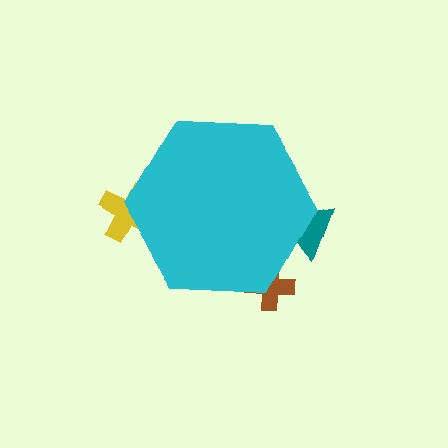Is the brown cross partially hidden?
Yes, the brown cross is partially hidden behind the cyan hexagon.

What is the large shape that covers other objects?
A cyan hexagon.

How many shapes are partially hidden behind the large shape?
3 shapes are partially hidden.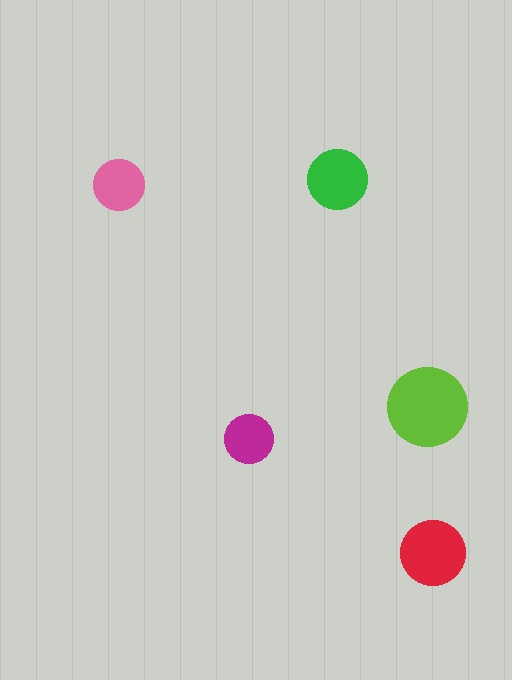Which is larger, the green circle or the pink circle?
The green one.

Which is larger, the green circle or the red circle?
The red one.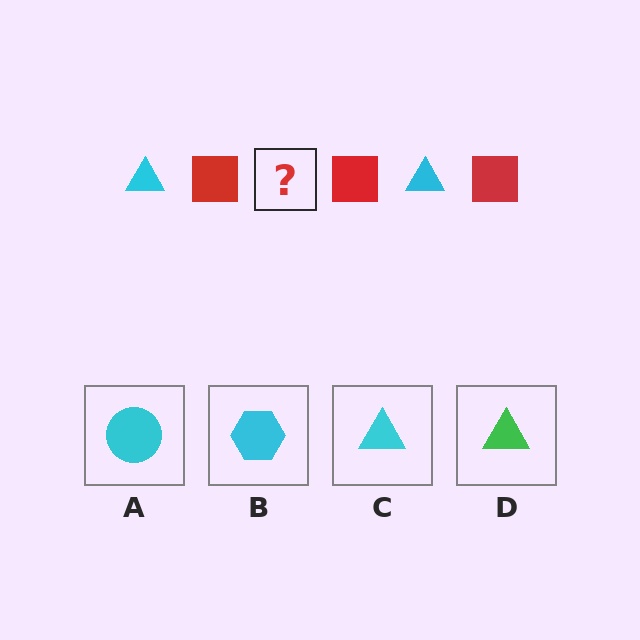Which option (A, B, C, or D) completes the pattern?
C.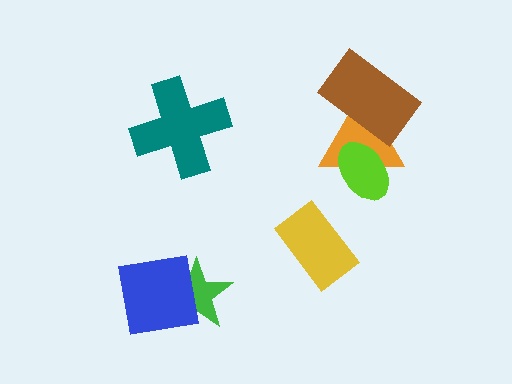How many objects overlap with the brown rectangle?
1 object overlaps with the brown rectangle.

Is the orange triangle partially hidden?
Yes, it is partially covered by another shape.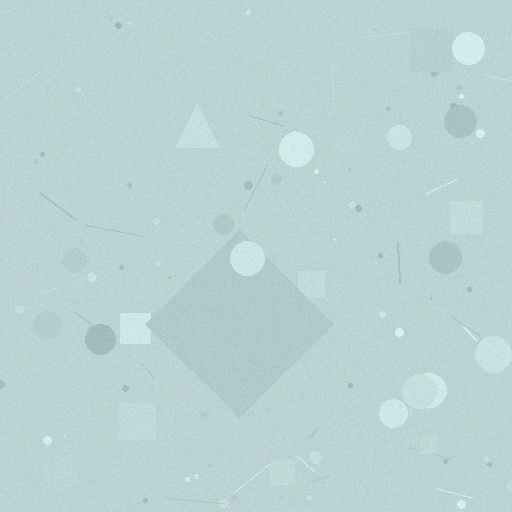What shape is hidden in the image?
A diamond is hidden in the image.